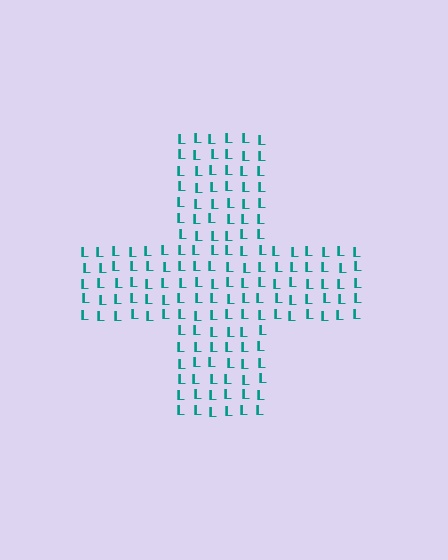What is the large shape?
The large shape is a cross.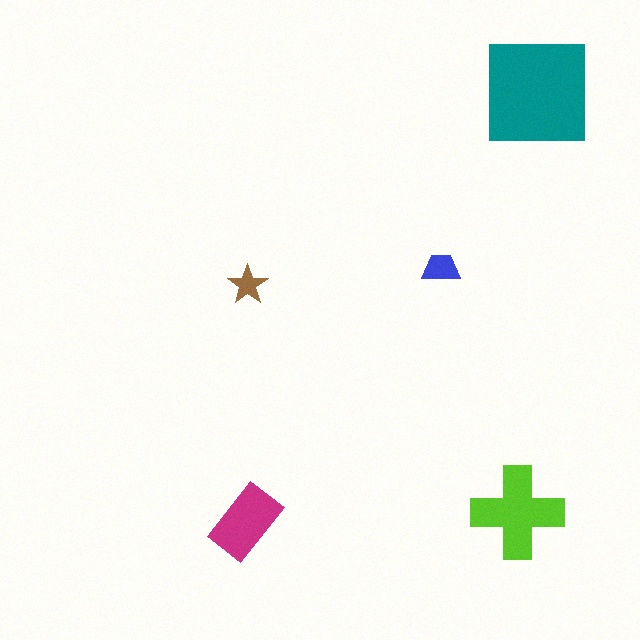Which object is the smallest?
The brown star.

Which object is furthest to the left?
The magenta rectangle is leftmost.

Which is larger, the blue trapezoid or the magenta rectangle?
The magenta rectangle.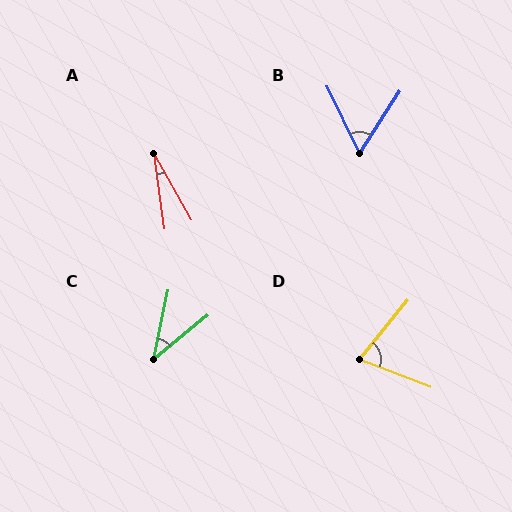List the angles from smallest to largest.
A (21°), C (38°), B (59°), D (71°).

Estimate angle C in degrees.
Approximately 38 degrees.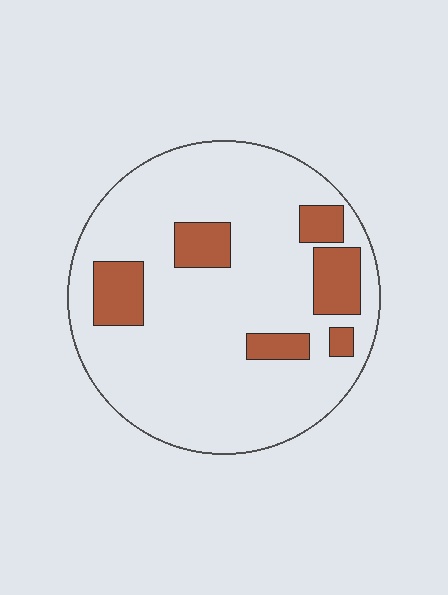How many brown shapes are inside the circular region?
6.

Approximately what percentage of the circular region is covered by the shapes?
Approximately 15%.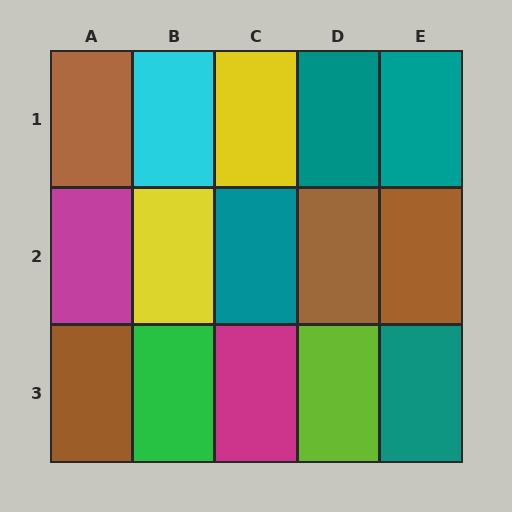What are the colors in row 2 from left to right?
Magenta, yellow, teal, brown, brown.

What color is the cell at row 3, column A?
Brown.